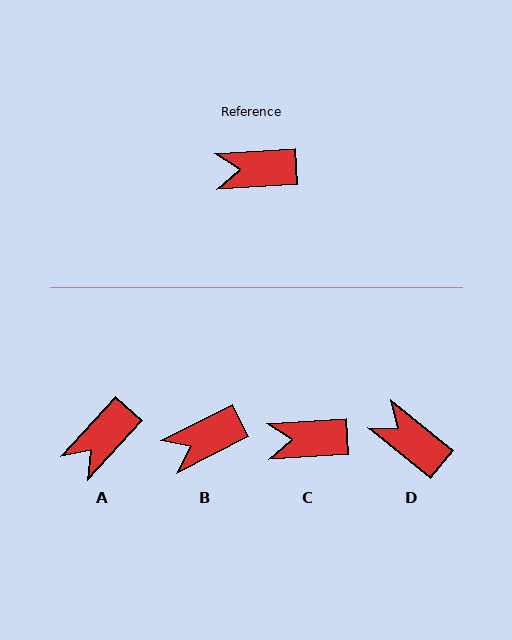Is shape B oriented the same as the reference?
No, it is off by about 23 degrees.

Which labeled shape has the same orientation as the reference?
C.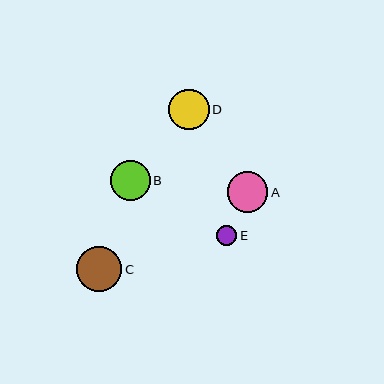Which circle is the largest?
Circle C is the largest with a size of approximately 45 pixels.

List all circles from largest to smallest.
From largest to smallest: C, D, A, B, E.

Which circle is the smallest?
Circle E is the smallest with a size of approximately 20 pixels.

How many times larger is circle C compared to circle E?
Circle C is approximately 2.2 times the size of circle E.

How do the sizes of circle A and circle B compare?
Circle A and circle B are approximately the same size.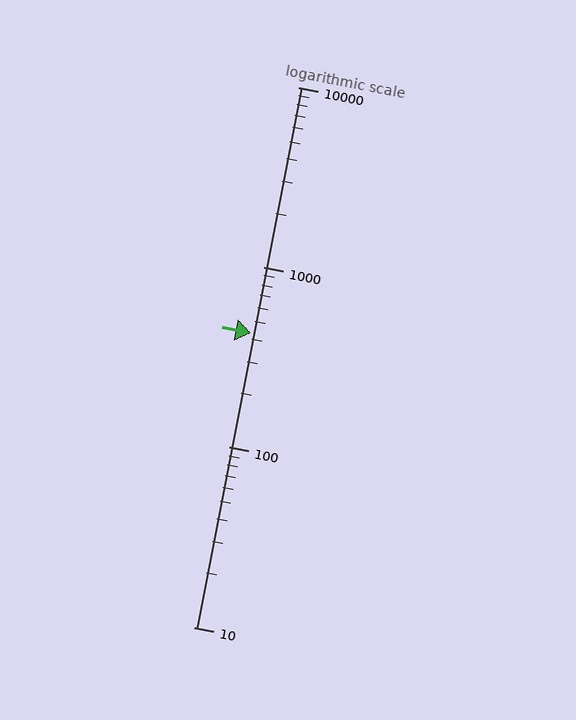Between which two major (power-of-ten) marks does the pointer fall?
The pointer is between 100 and 1000.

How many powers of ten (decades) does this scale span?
The scale spans 3 decades, from 10 to 10000.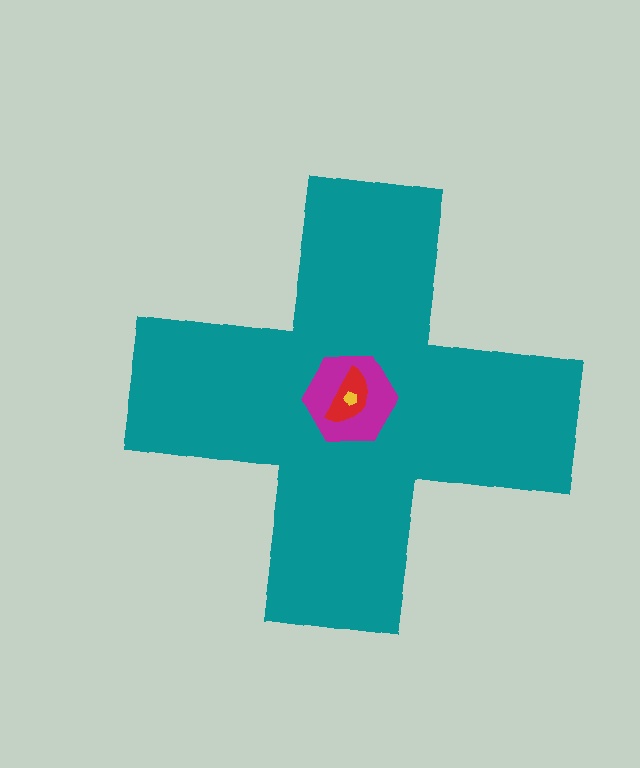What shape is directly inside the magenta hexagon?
The red semicircle.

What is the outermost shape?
The teal cross.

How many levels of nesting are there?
4.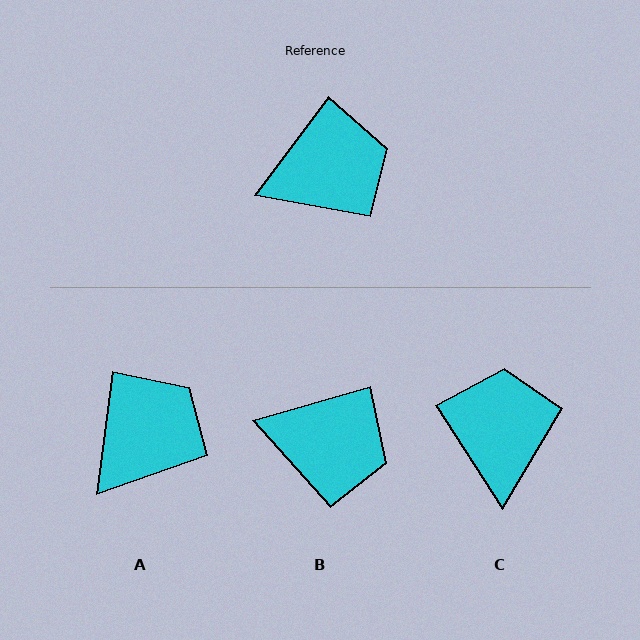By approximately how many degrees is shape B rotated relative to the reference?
Approximately 37 degrees clockwise.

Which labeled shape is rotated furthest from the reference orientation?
C, about 70 degrees away.